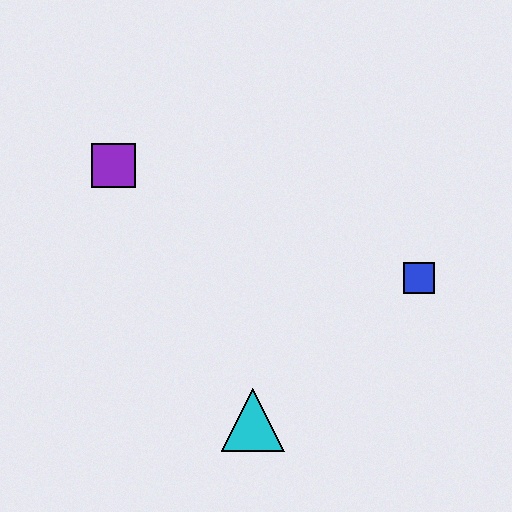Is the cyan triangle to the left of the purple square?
No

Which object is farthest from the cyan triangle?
The purple square is farthest from the cyan triangle.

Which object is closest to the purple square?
The cyan triangle is closest to the purple square.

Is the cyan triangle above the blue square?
No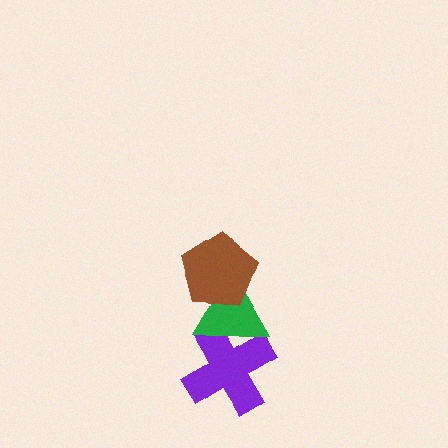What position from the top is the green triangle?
The green triangle is 2nd from the top.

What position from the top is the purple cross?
The purple cross is 3rd from the top.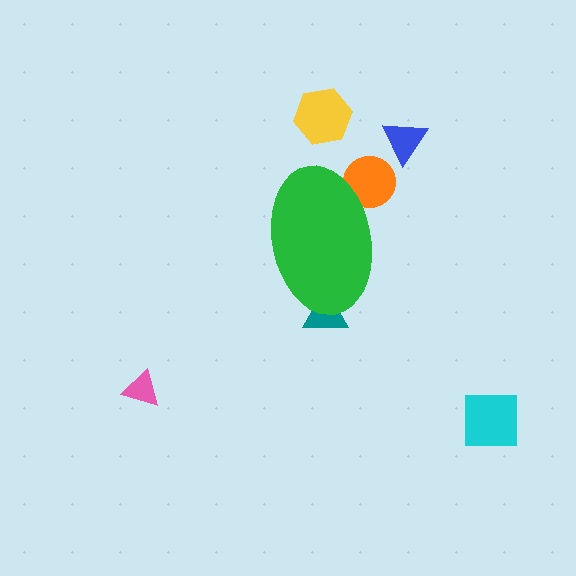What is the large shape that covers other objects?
A green ellipse.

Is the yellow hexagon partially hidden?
No, the yellow hexagon is fully visible.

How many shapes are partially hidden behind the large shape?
2 shapes are partially hidden.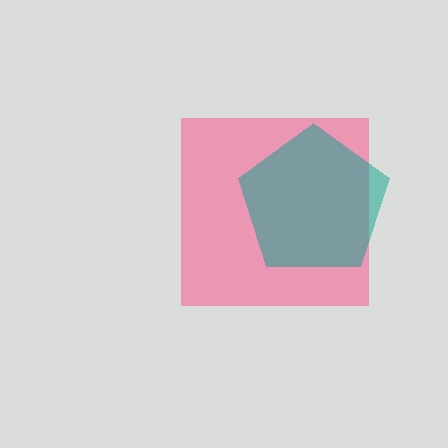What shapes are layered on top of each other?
The layered shapes are: a pink square, a teal pentagon.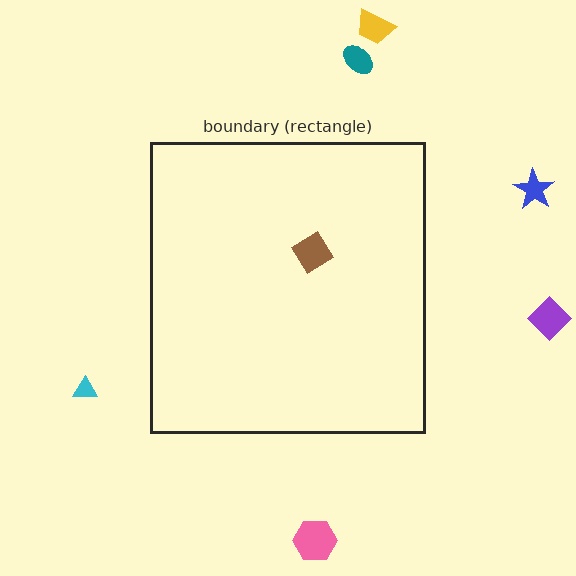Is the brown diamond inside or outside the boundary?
Inside.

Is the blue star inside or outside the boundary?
Outside.